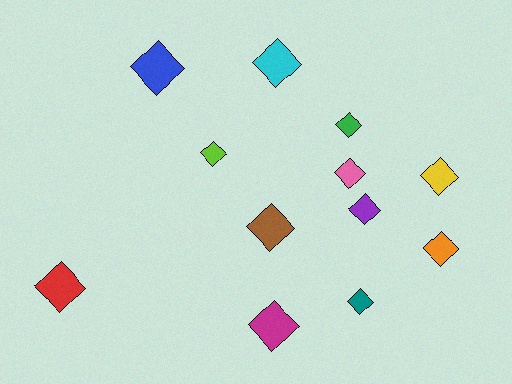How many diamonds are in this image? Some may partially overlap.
There are 12 diamonds.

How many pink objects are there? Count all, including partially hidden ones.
There is 1 pink object.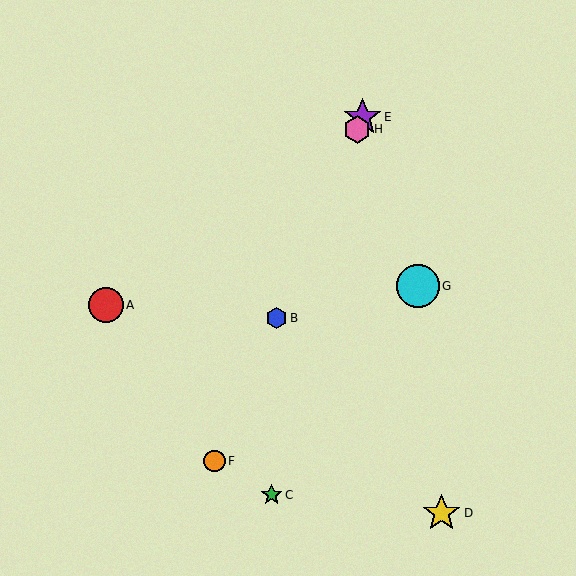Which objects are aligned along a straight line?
Objects B, E, F, H are aligned along a straight line.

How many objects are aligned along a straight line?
4 objects (B, E, F, H) are aligned along a straight line.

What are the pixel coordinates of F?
Object F is at (215, 461).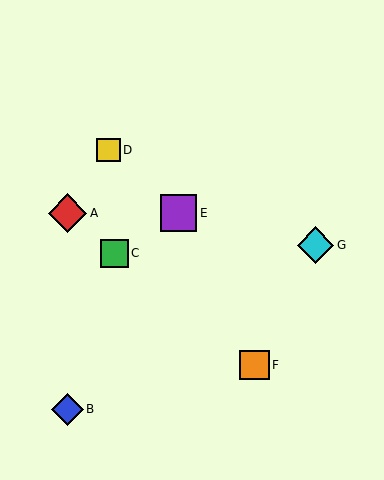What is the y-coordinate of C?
Object C is at y≈253.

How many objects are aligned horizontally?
2 objects (A, E) are aligned horizontally.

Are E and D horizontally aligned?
No, E is at y≈213 and D is at y≈150.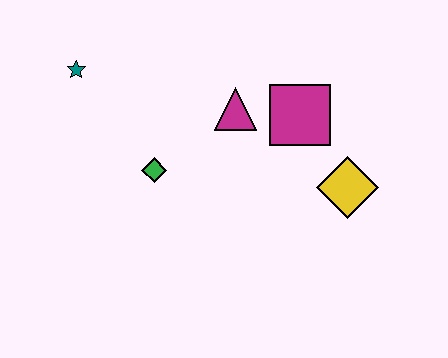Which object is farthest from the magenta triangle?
The teal star is farthest from the magenta triangle.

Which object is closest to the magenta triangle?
The magenta square is closest to the magenta triangle.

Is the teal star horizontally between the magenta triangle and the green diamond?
No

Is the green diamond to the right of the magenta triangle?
No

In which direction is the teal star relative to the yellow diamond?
The teal star is to the left of the yellow diamond.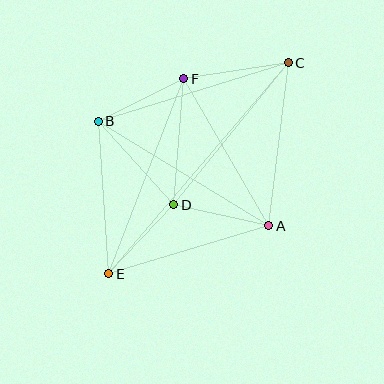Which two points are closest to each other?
Points D and E are closest to each other.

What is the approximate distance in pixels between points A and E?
The distance between A and E is approximately 167 pixels.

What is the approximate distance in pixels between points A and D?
The distance between A and D is approximately 97 pixels.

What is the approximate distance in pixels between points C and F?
The distance between C and F is approximately 106 pixels.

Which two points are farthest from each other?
Points C and E are farthest from each other.